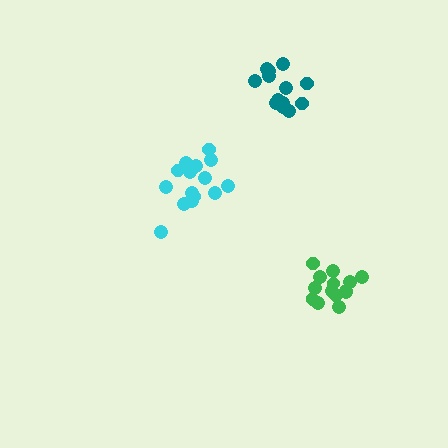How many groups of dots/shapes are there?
There are 3 groups.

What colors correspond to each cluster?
The clusters are colored: teal, cyan, green.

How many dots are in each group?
Group 1: 13 dots, Group 2: 15 dots, Group 3: 14 dots (42 total).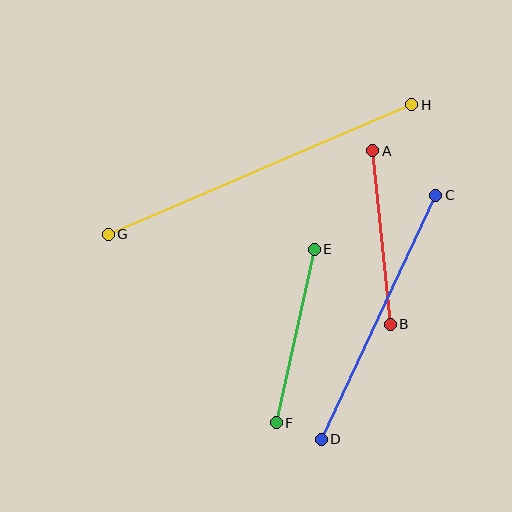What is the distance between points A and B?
The distance is approximately 174 pixels.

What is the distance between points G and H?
The distance is approximately 330 pixels.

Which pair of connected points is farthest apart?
Points G and H are farthest apart.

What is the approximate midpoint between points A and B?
The midpoint is at approximately (381, 238) pixels.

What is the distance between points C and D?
The distance is approximately 270 pixels.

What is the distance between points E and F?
The distance is approximately 178 pixels.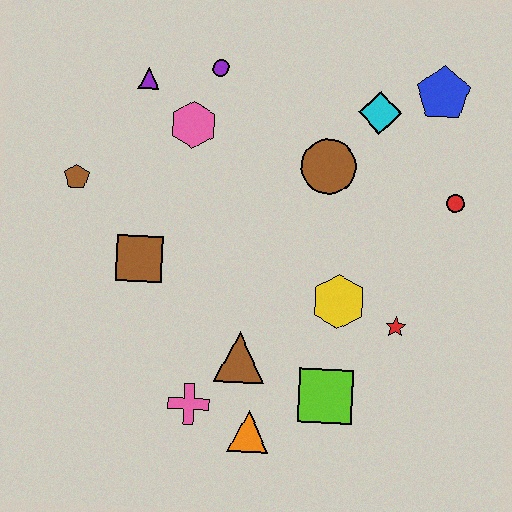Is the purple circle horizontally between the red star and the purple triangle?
Yes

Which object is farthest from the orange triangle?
The blue pentagon is farthest from the orange triangle.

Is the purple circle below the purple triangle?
No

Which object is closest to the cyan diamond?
The blue pentagon is closest to the cyan diamond.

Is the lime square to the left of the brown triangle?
No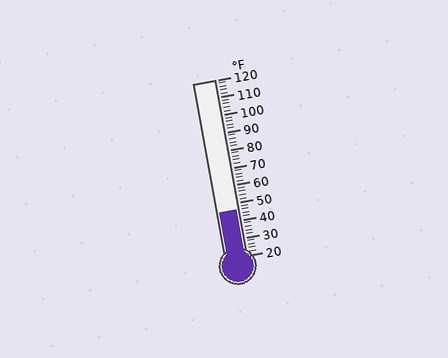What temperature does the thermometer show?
The thermometer shows approximately 46°F.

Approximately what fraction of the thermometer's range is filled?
The thermometer is filled to approximately 25% of its range.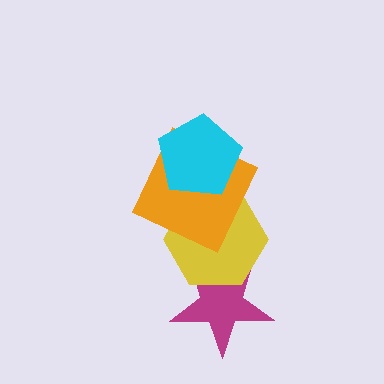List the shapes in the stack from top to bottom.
From top to bottom: the cyan pentagon, the orange square, the yellow hexagon, the magenta star.